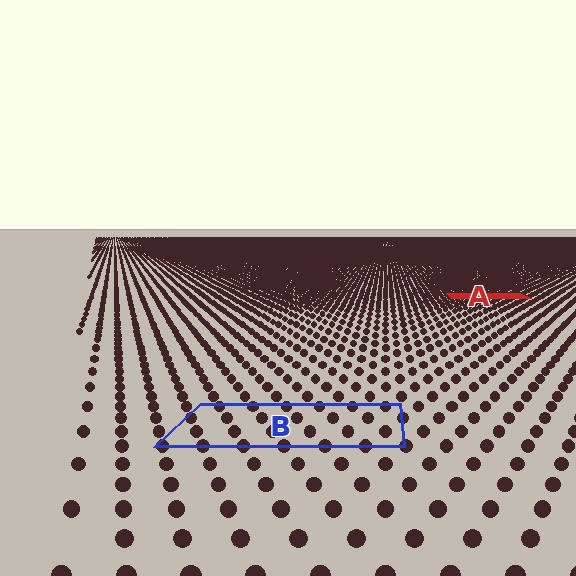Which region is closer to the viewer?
Region B is closer. The texture elements there are larger and more spread out.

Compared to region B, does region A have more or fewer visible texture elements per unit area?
Region A has more texture elements per unit area — they are packed more densely because it is farther away.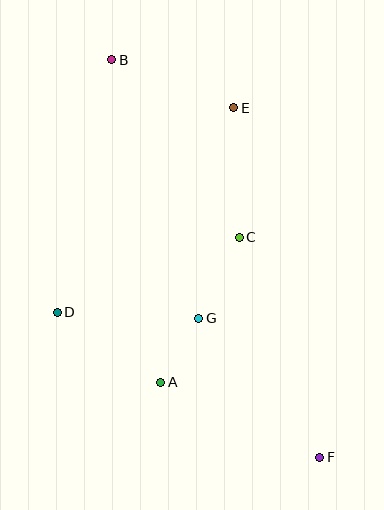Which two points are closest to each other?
Points A and G are closest to each other.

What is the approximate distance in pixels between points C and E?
The distance between C and E is approximately 130 pixels.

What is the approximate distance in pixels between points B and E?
The distance between B and E is approximately 131 pixels.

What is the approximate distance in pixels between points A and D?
The distance between A and D is approximately 125 pixels.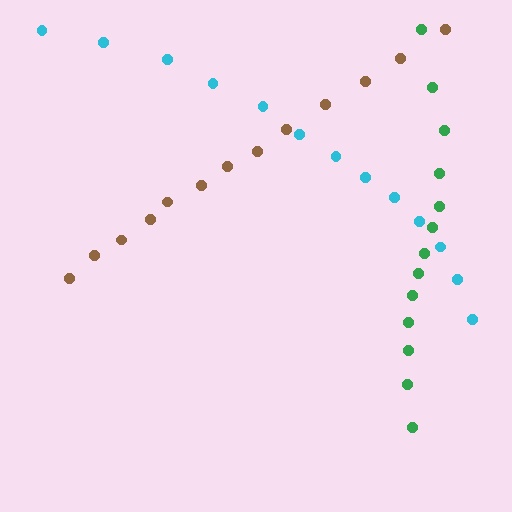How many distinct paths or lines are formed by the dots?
There are 3 distinct paths.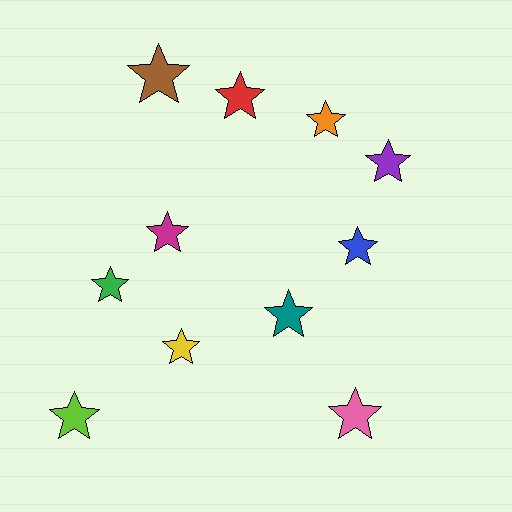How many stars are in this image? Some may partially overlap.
There are 11 stars.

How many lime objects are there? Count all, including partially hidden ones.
There is 1 lime object.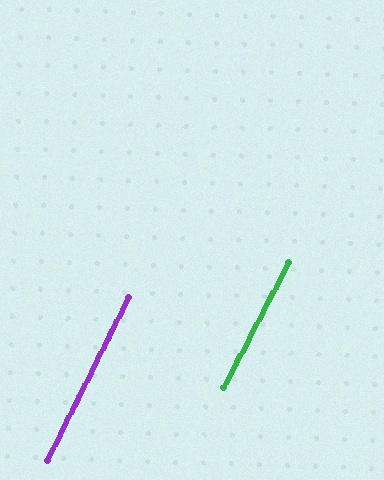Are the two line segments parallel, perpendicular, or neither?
Parallel — their directions differ by only 1.2°.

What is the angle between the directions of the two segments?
Approximately 1 degree.